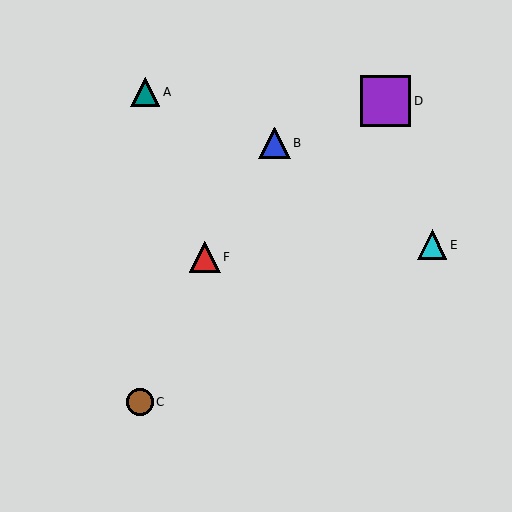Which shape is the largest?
The purple square (labeled D) is the largest.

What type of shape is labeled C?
Shape C is a brown circle.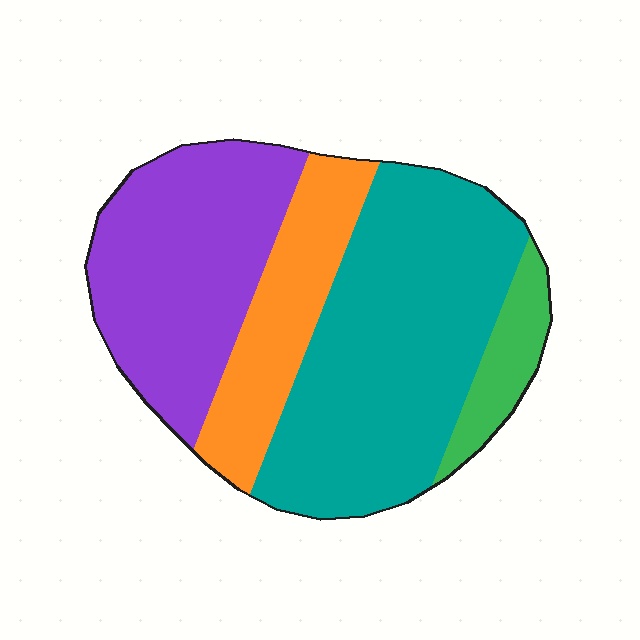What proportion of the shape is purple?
Purple takes up about one third (1/3) of the shape.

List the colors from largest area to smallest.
From largest to smallest: teal, purple, orange, green.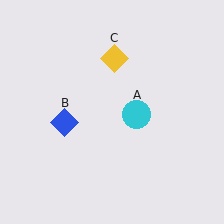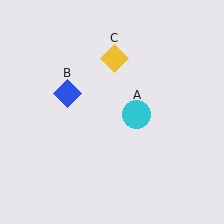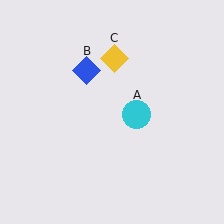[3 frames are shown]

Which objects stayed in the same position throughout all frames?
Cyan circle (object A) and yellow diamond (object C) remained stationary.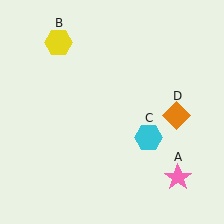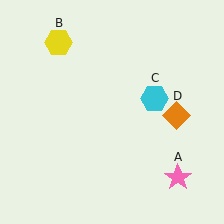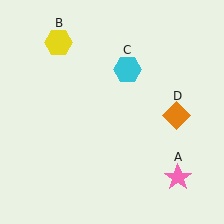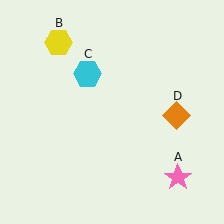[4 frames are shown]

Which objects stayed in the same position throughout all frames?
Pink star (object A) and yellow hexagon (object B) and orange diamond (object D) remained stationary.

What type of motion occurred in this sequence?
The cyan hexagon (object C) rotated counterclockwise around the center of the scene.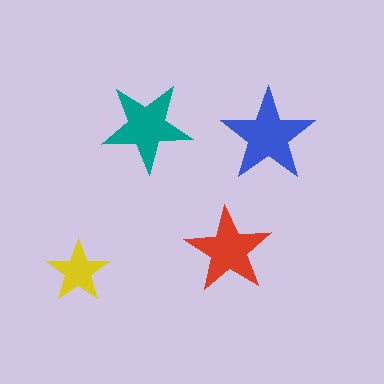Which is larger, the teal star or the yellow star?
The teal one.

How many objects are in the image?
There are 4 objects in the image.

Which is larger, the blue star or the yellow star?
The blue one.